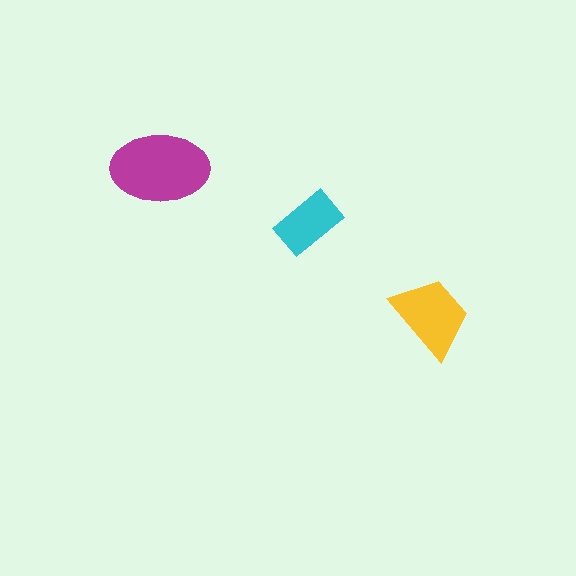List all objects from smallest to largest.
The cyan rectangle, the yellow trapezoid, the magenta ellipse.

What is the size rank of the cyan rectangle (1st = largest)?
3rd.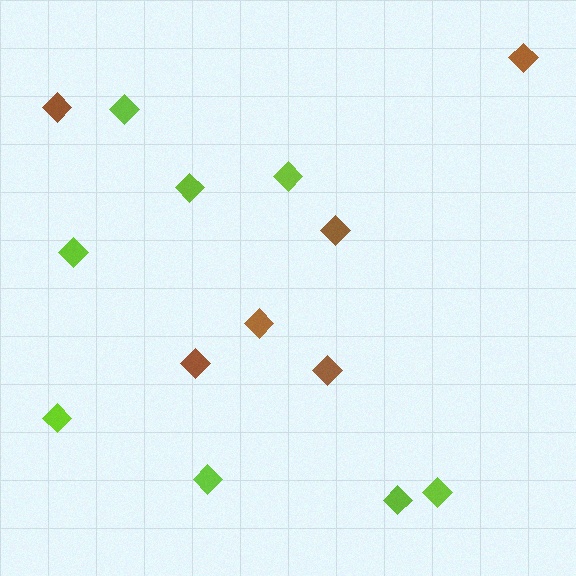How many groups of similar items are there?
There are 2 groups: one group of brown diamonds (6) and one group of lime diamonds (8).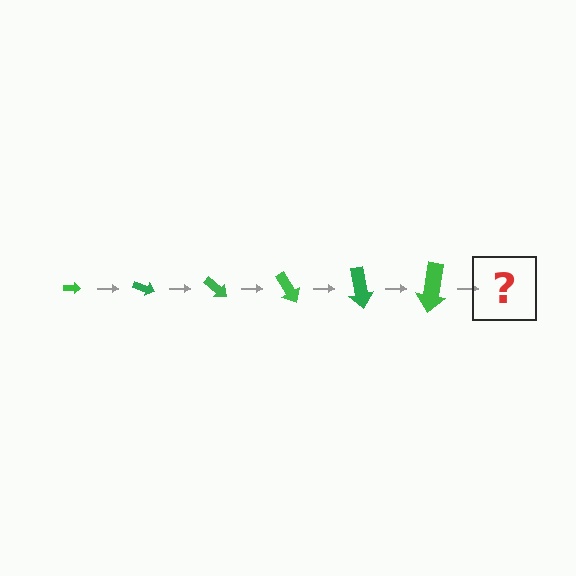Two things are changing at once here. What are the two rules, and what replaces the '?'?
The two rules are that the arrow grows larger each step and it rotates 20 degrees each step. The '?' should be an arrow, larger than the previous one and rotated 120 degrees from the start.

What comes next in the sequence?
The next element should be an arrow, larger than the previous one and rotated 120 degrees from the start.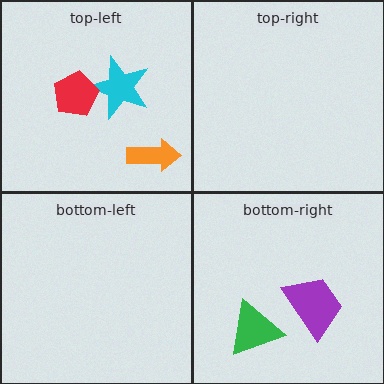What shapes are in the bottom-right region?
The purple trapezoid, the green triangle.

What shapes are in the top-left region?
The orange arrow, the cyan star, the red pentagon.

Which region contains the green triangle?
The bottom-right region.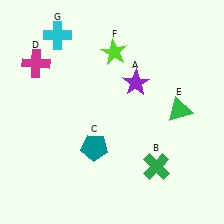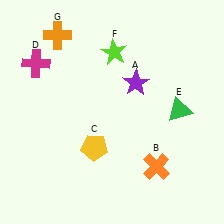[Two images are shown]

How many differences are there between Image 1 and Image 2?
There are 3 differences between the two images.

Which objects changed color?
B changed from green to orange. C changed from teal to yellow. G changed from cyan to orange.